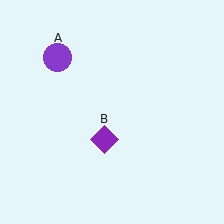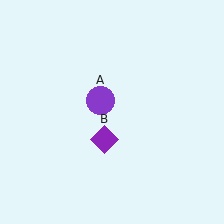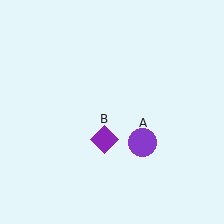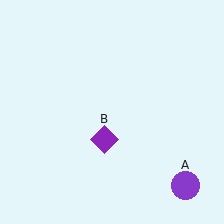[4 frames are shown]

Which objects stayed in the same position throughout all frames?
Purple diamond (object B) remained stationary.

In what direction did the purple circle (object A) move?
The purple circle (object A) moved down and to the right.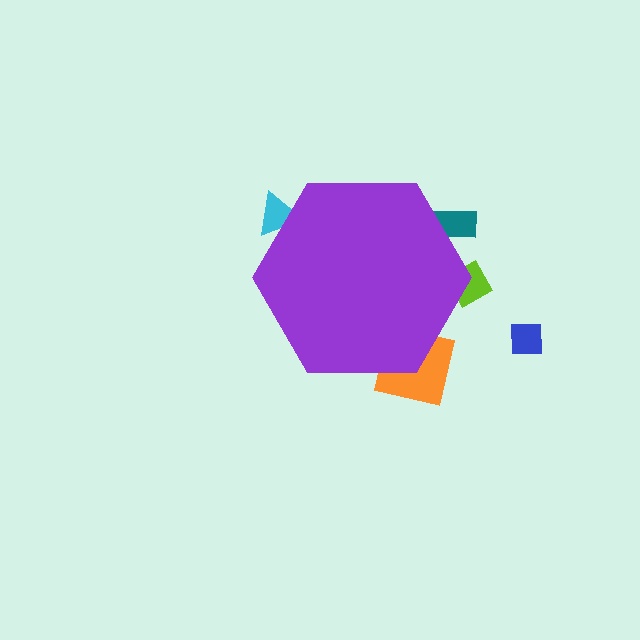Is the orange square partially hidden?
Yes, the orange square is partially hidden behind the purple hexagon.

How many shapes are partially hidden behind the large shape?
4 shapes are partially hidden.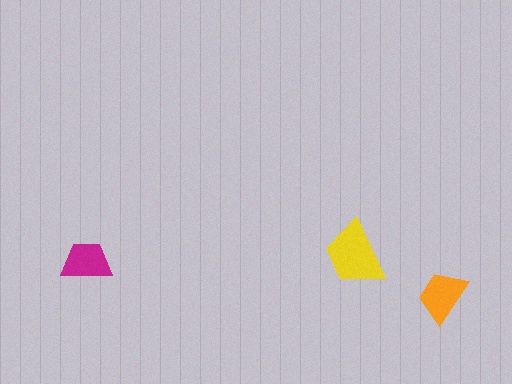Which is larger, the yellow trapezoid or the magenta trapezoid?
The yellow one.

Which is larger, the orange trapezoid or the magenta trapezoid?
The orange one.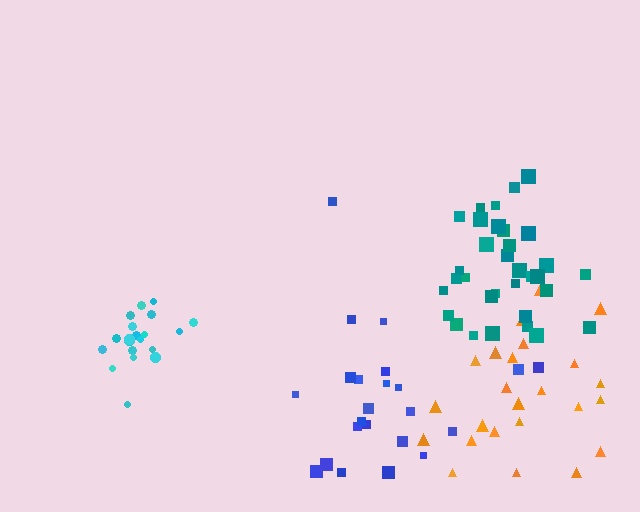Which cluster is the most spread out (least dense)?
Blue.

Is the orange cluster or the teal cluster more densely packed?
Teal.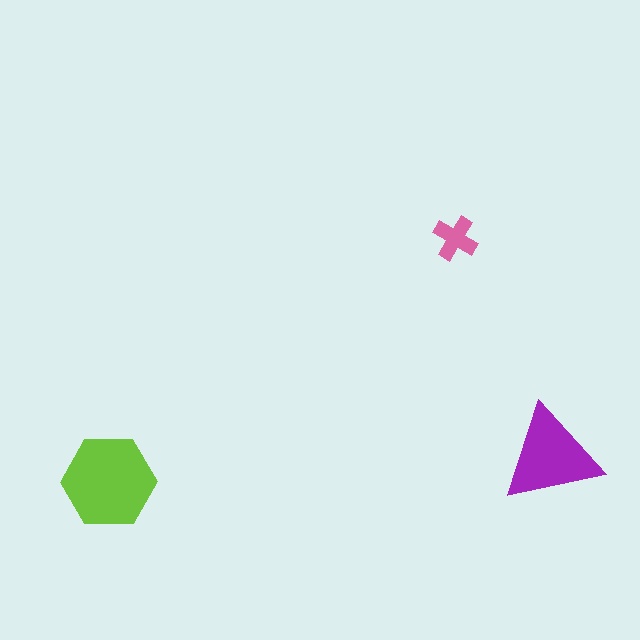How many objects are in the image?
There are 3 objects in the image.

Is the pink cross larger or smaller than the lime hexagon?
Smaller.